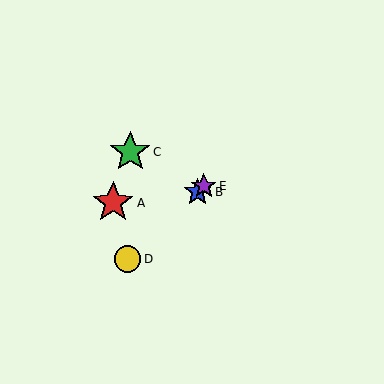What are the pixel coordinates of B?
Object B is at (198, 192).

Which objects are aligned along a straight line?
Objects B, D, E are aligned along a straight line.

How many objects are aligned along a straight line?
3 objects (B, D, E) are aligned along a straight line.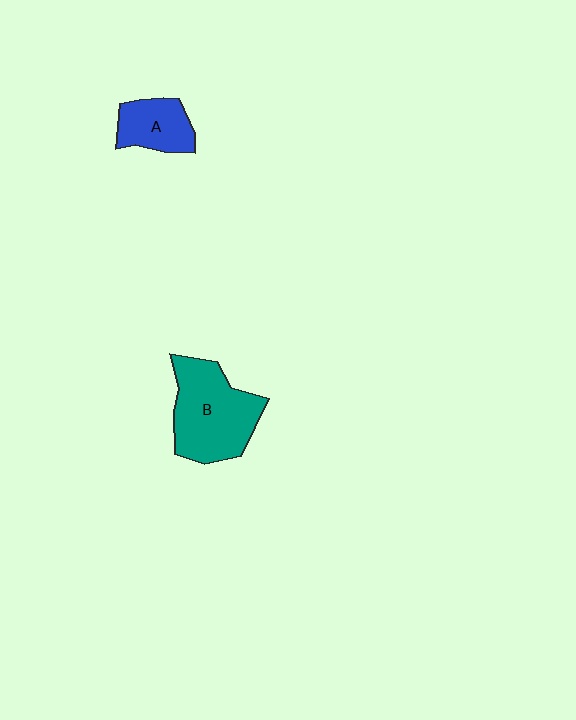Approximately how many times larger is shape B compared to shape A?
Approximately 2.0 times.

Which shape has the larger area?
Shape B (teal).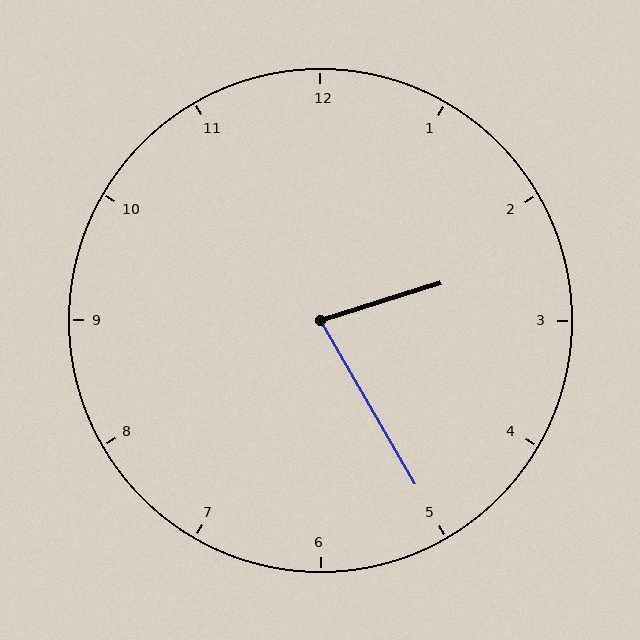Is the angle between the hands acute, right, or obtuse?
It is acute.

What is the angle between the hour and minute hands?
Approximately 78 degrees.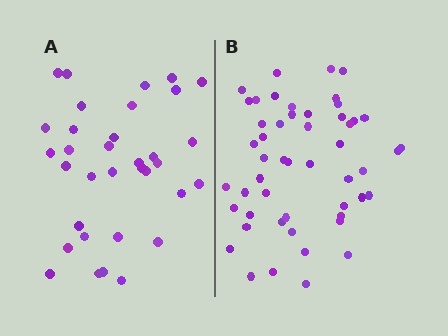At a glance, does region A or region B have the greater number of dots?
Region B (the right region) has more dots.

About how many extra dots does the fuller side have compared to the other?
Region B has approximately 15 more dots than region A.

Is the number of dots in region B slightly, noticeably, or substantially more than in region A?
Region B has substantially more. The ratio is roughly 1.5 to 1.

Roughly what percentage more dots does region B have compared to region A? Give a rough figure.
About 50% more.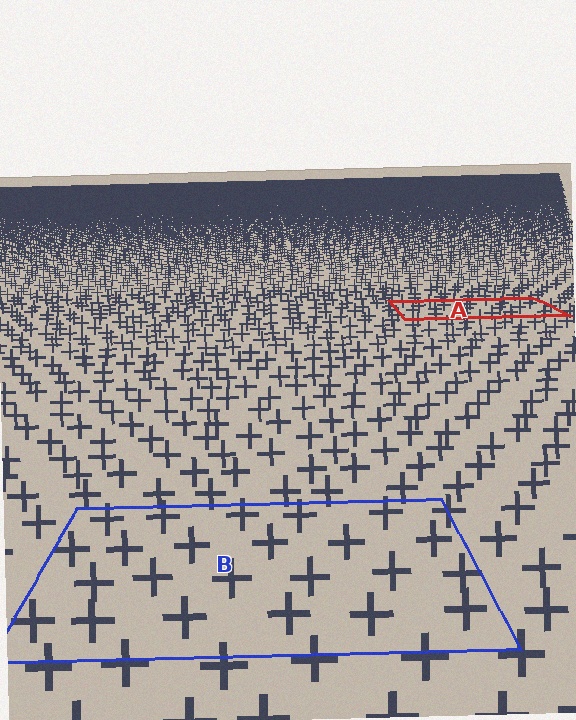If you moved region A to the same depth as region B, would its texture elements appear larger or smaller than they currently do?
They would appear larger. At a closer depth, the same texture elements are projected at a bigger on-screen size.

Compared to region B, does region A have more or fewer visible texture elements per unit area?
Region A has more texture elements per unit area — they are packed more densely because it is farther away.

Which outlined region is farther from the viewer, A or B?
Region A is farther from the viewer — the texture elements inside it appear smaller and more densely packed.